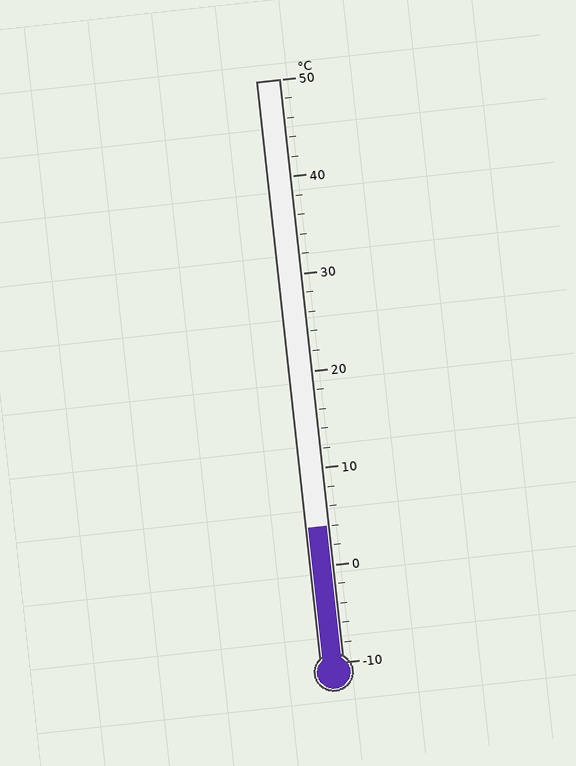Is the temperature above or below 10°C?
The temperature is below 10°C.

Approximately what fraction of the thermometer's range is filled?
The thermometer is filled to approximately 25% of its range.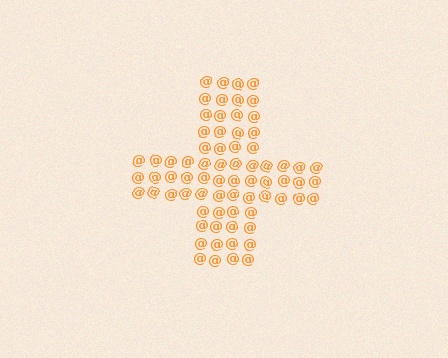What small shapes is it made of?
It is made of small at signs.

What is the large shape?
The large shape is a cross.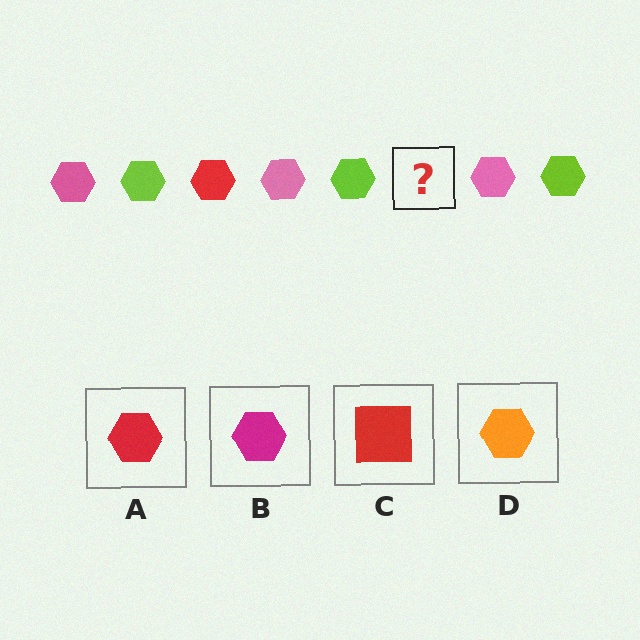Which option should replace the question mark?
Option A.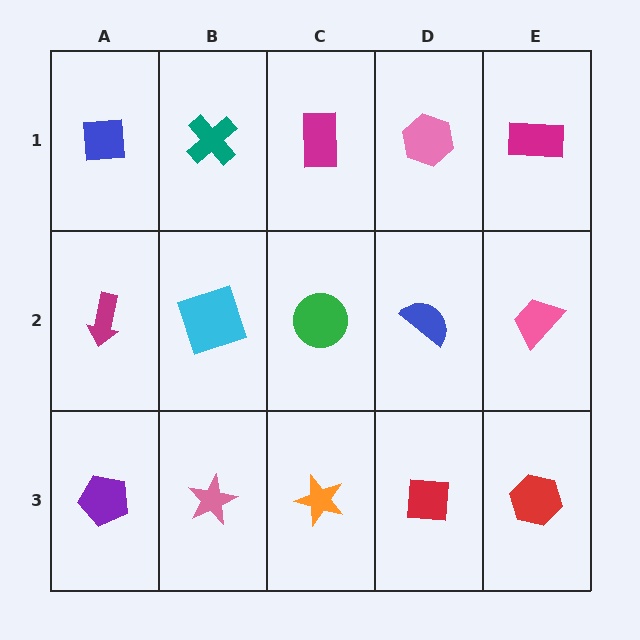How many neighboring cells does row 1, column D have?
3.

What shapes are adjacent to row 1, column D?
A blue semicircle (row 2, column D), a magenta rectangle (row 1, column C), a magenta rectangle (row 1, column E).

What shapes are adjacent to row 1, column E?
A pink trapezoid (row 2, column E), a pink hexagon (row 1, column D).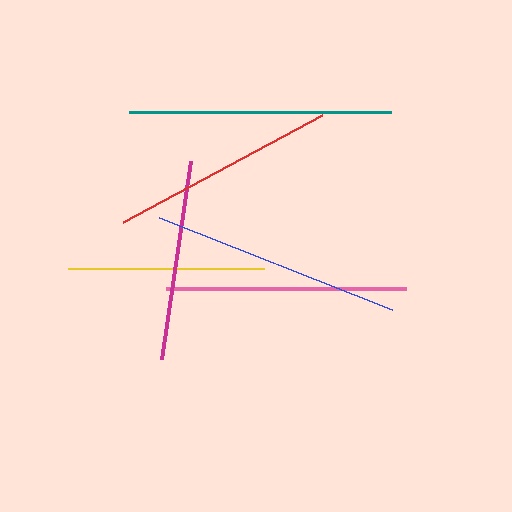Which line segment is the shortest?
The yellow line is the shortest at approximately 196 pixels.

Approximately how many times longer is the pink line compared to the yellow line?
The pink line is approximately 1.2 times the length of the yellow line.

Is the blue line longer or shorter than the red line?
The blue line is longer than the red line.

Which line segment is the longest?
The teal line is the longest at approximately 262 pixels.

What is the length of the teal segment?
The teal segment is approximately 262 pixels long.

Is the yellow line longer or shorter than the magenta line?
The magenta line is longer than the yellow line.